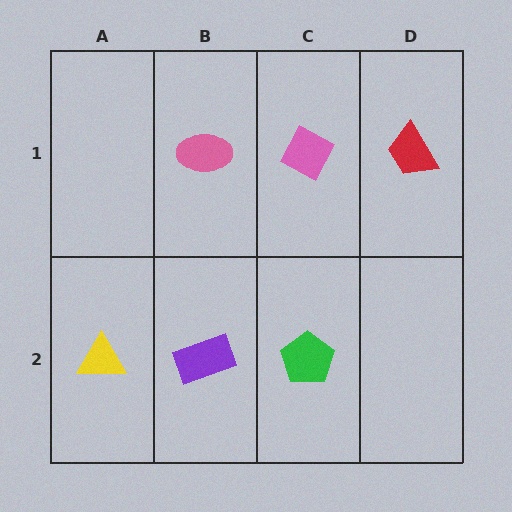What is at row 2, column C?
A green pentagon.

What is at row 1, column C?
A pink diamond.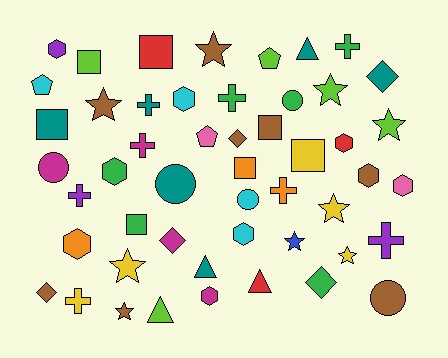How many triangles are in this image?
There are 4 triangles.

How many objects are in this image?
There are 50 objects.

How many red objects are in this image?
There are 3 red objects.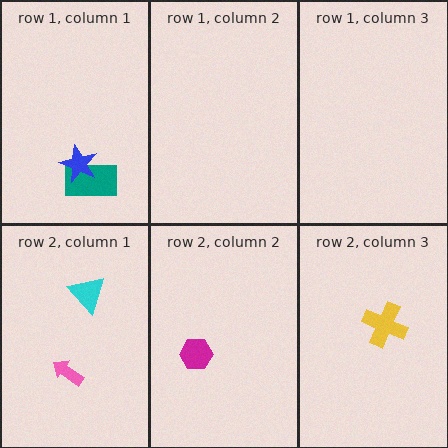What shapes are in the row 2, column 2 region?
The magenta hexagon.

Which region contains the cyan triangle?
The row 2, column 1 region.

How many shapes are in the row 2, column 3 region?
1.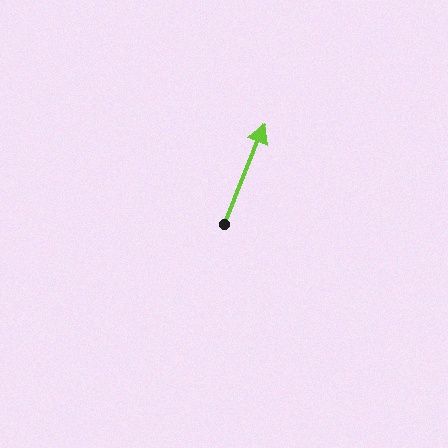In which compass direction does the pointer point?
North.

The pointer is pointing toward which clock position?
Roughly 1 o'clock.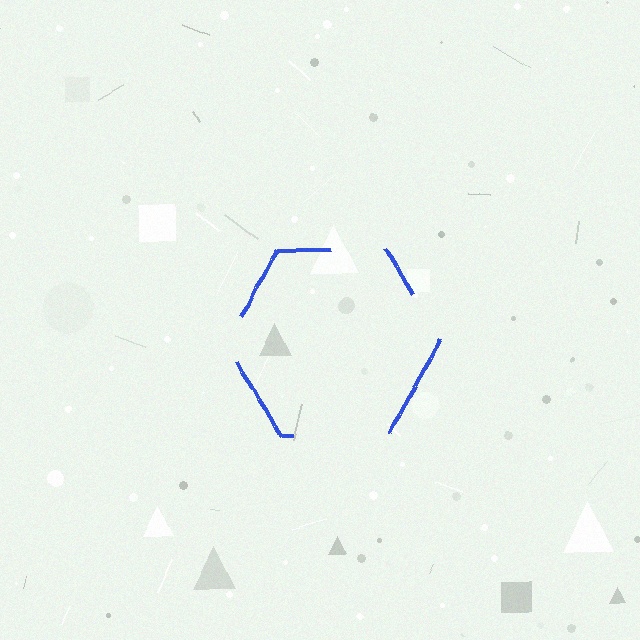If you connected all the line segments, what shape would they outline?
They would outline a hexagon.